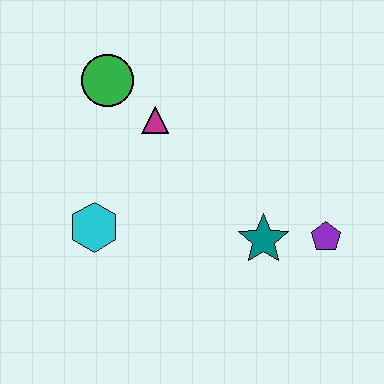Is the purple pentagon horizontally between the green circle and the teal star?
No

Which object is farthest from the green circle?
The purple pentagon is farthest from the green circle.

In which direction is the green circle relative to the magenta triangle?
The green circle is to the left of the magenta triangle.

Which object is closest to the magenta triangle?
The green circle is closest to the magenta triangle.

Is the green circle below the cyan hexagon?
No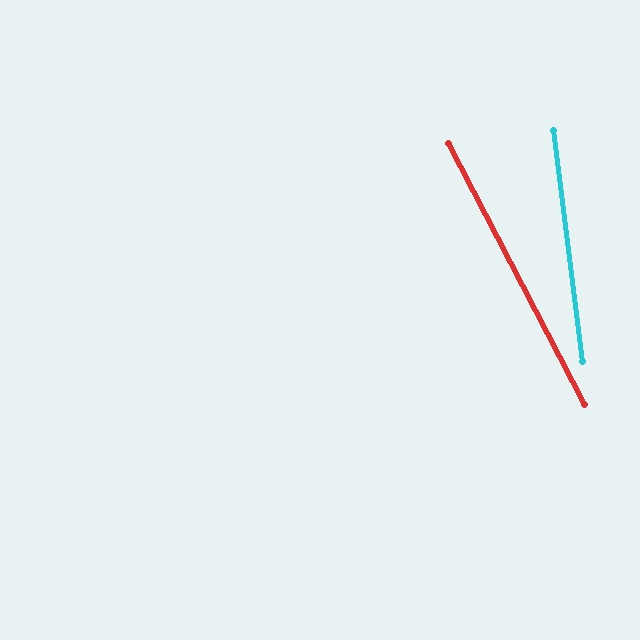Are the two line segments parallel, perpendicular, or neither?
Neither parallel nor perpendicular — they differ by about 20°.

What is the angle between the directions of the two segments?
Approximately 20 degrees.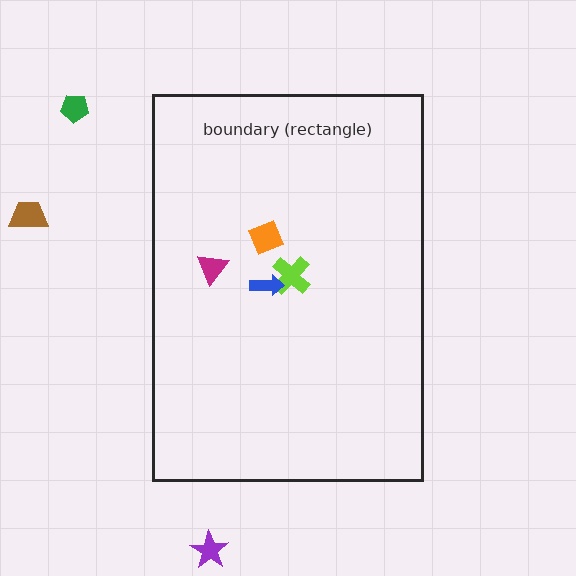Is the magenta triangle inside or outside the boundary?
Inside.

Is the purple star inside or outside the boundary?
Outside.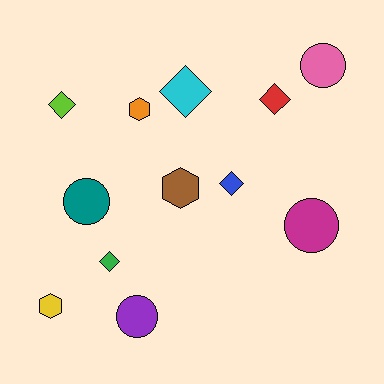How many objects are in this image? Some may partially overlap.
There are 12 objects.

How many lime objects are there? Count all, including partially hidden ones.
There is 1 lime object.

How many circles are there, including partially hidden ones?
There are 4 circles.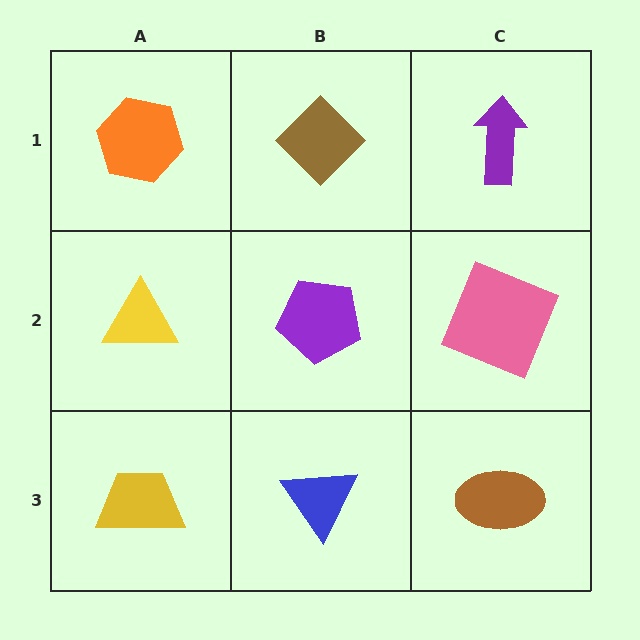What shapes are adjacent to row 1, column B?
A purple pentagon (row 2, column B), an orange hexagon (row 1, column A), a purple arrow (row 1, column C).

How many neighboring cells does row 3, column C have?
2.